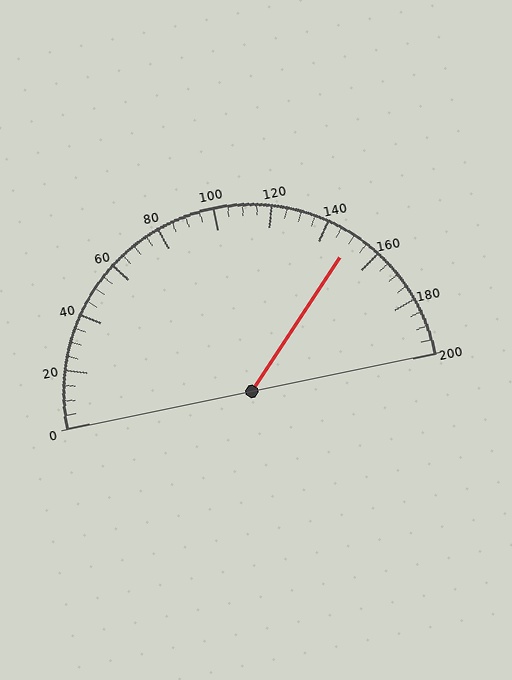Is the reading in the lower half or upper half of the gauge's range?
The reading is in the upper half of the range (0 to 200).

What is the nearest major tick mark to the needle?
The nearest major tick mark is 160.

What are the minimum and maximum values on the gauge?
The gauge ranges from 0 to 200.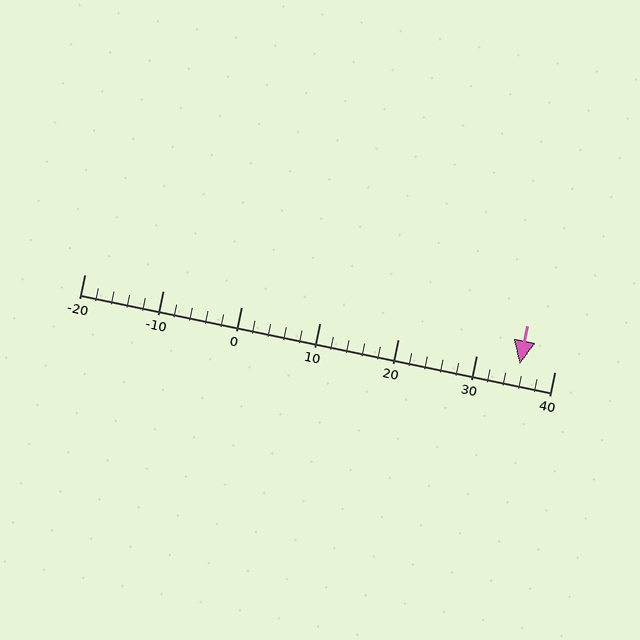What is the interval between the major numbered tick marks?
The major tick marks are spaced 10 units apart.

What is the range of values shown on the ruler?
The ruler shows values from -20 to 40.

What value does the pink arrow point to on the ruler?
The pink arrow points to approximately 36.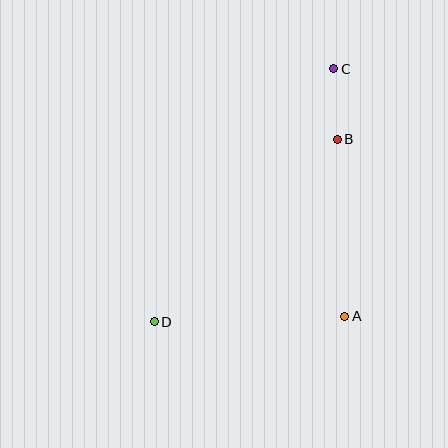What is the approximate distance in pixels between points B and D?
The distance between B and D is approximately 258 pixels.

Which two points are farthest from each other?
Points C and D are farthest from each other.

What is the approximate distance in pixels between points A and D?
The distance between A and D is approximately 191 pixels.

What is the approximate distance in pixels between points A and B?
The distance between A and B is approximately 177 pixels.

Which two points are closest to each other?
Points B and C are closest to each other.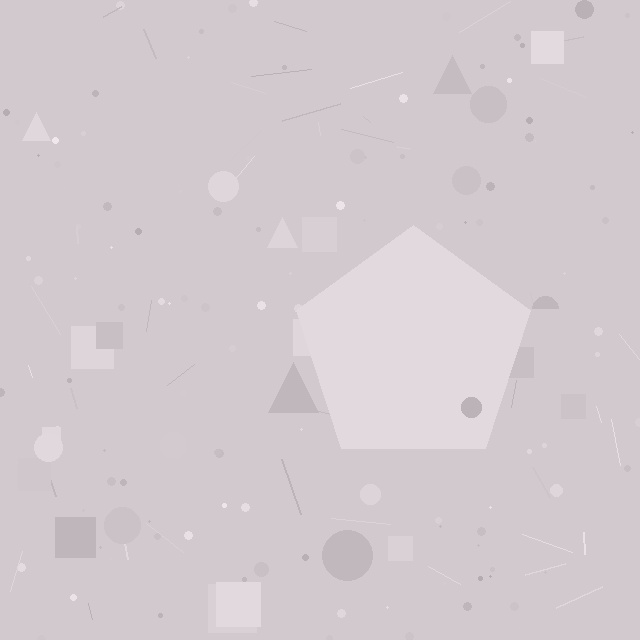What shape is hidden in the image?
A pentagon is hidden in the image.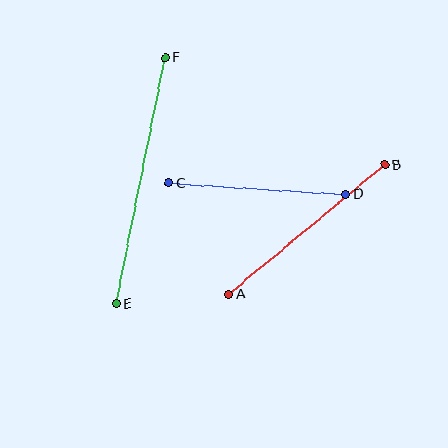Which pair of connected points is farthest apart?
Points E and F are farthest apart.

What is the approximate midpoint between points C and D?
The midpoint is at approximately (257, 189) pixels.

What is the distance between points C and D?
The distance is approximately 177 pixels.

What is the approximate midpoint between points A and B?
The midpoint is at approximately (307, 229) pixels.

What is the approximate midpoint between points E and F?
The midpoint is at approximately (140, 181) pixels.